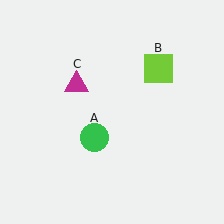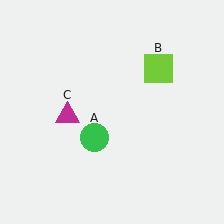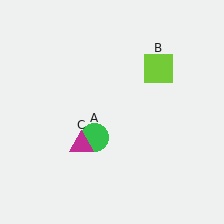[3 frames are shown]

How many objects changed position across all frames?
1 object changed position: magenta triangle (object C).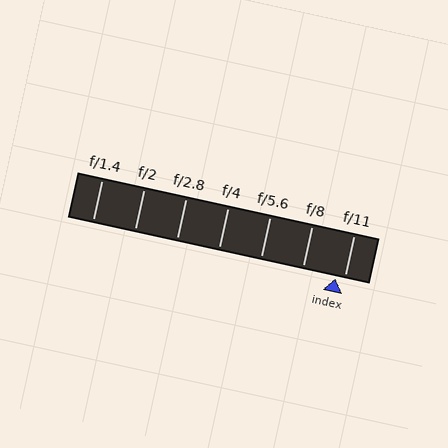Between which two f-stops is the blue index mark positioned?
The index mark is between f/8 and f/11.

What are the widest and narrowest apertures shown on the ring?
The widest aperture shown is f/1.4 and the narrowest is f/11.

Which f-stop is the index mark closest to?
The index mark is closest to f/11.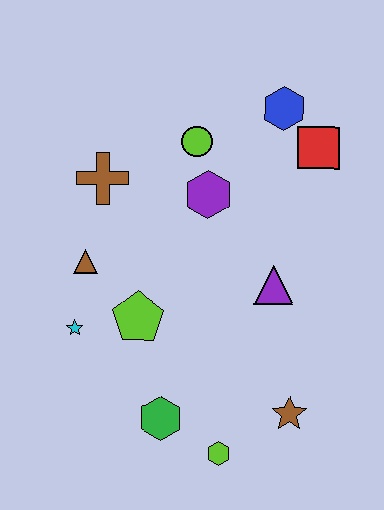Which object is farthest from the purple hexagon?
The lime hexagon is farthest from the purple hexagon.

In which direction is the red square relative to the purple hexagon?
The red square is to the right of the purple hexagon.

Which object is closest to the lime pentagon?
The cyan star is closest to the lime pentagon.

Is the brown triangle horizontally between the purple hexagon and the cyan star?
Yes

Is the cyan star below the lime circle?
Yes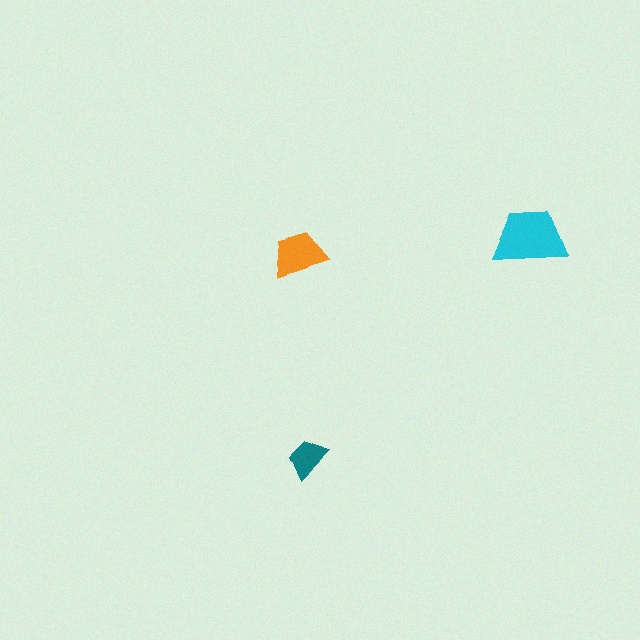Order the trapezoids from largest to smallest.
the cyan one, the orange one, the teal one.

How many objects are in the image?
There are 3 objects in the image.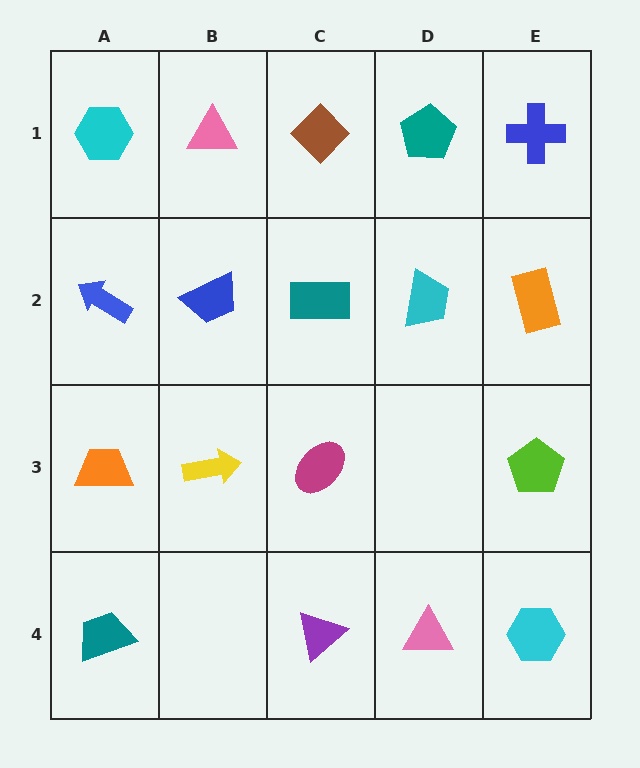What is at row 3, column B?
A yellow arrow.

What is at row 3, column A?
An orange trapezoid.